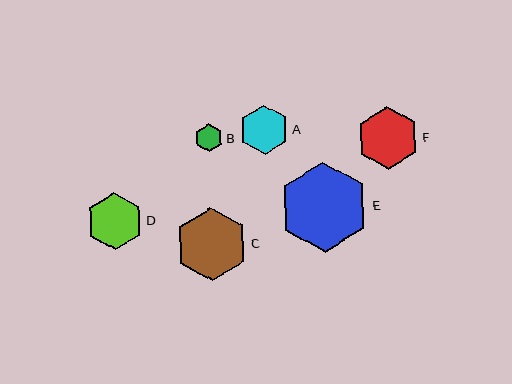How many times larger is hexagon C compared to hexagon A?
Hexagon C is approximately 1.5 times the size of hexagon A.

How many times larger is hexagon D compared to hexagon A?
Hexagon D is approximately 1.2 times the size of hexagon A.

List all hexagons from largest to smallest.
From largest to smallest: E, C, F, D, A, B.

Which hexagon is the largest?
Hexagon E is the largest with a size of approximately 90 pixels.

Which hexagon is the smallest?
Hexagon B is the smallest with a size of approximately 28 pixels.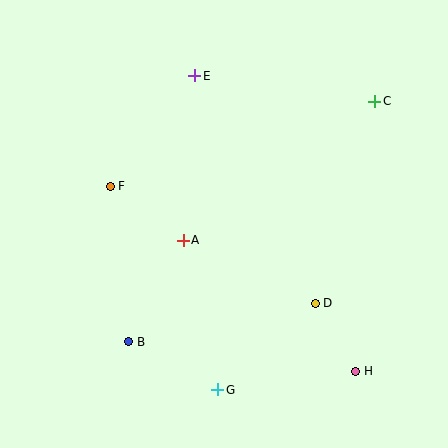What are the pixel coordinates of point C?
Point C is at (375, 101).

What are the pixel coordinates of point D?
Point D is at (315, 303).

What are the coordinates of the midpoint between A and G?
The midpoint between A and G is at (200, 315).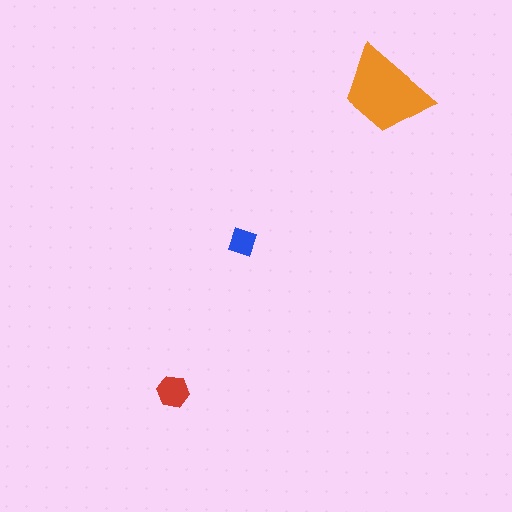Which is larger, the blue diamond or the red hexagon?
The red hexagon.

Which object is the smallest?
The blue diamond.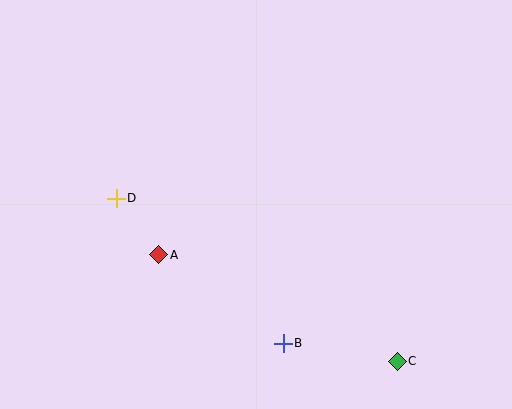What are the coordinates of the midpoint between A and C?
The midpoint between A and C is at (278, 308).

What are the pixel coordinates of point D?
Point D is at (116, 198).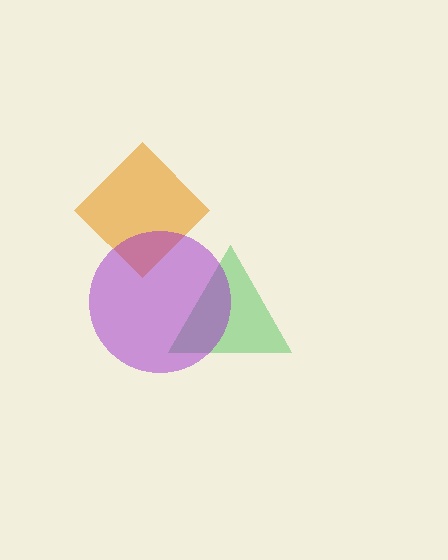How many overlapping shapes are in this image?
There are 3 overlapping shapes in the image.